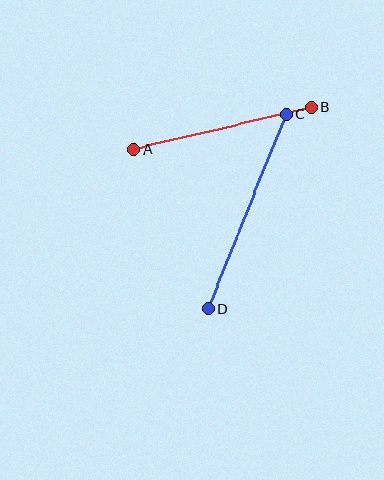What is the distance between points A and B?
The distance is approximately 182 pixels.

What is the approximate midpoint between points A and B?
The midpoint is at approximately (222, 128) pixels.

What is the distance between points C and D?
The distance is approximately 209 pixels.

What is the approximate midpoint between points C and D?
The midpoint is at approximately (247, 211) pixels.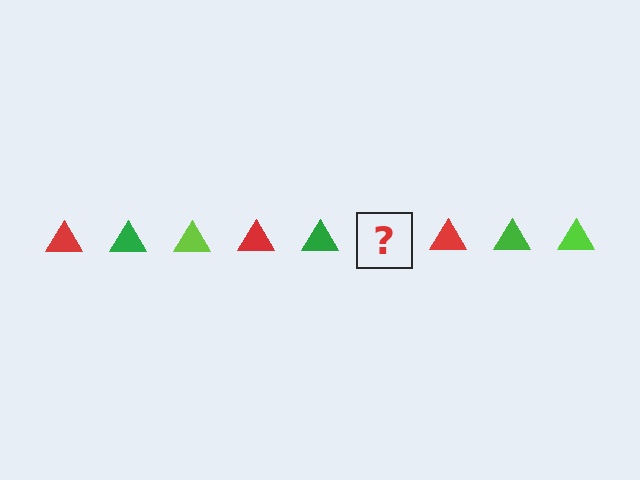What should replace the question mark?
The question mark should be replaced with a lime triangle.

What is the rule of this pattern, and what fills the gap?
The rule is that the pattern cycles through red, green, lime triangles. The gap should be filled with a lime triangle.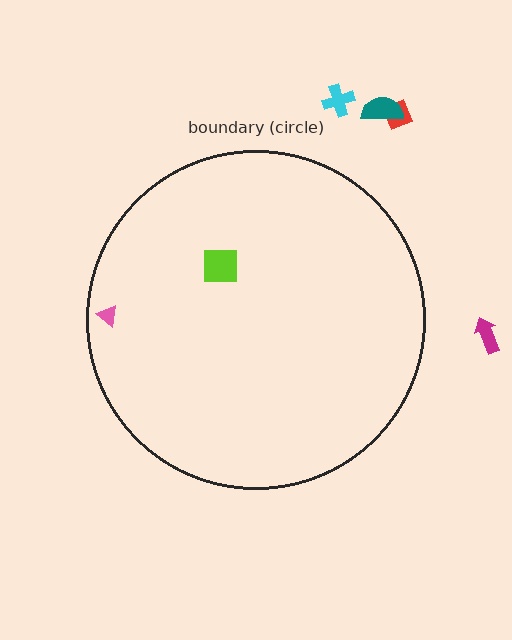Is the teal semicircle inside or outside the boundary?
Outside.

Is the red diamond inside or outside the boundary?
Outside.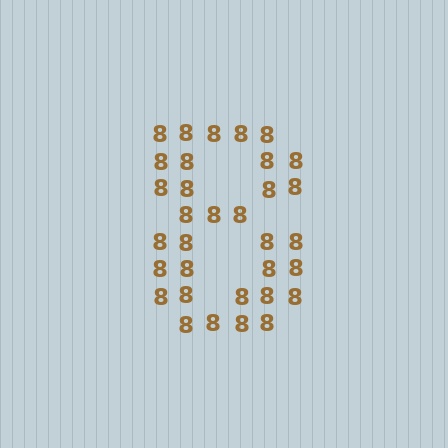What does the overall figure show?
The overall figure shows the digit 8.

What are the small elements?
The small elements are digit 8's.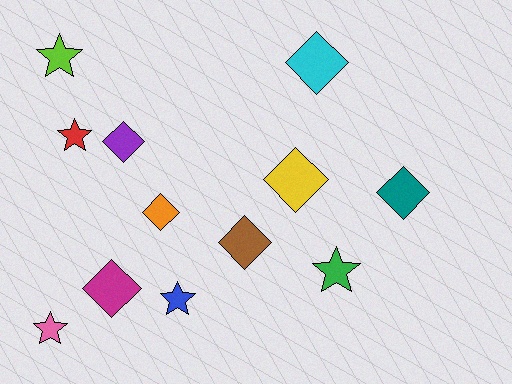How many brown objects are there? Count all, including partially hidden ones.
There is 1 brown object.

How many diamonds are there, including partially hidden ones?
There are 7 diamonds.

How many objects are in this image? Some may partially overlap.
There are 12 objects.